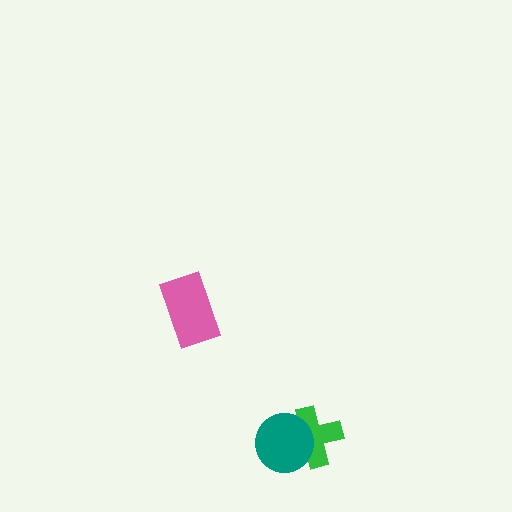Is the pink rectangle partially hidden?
No, no other shape covers it.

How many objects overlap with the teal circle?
1 object overlaps with the teal circle.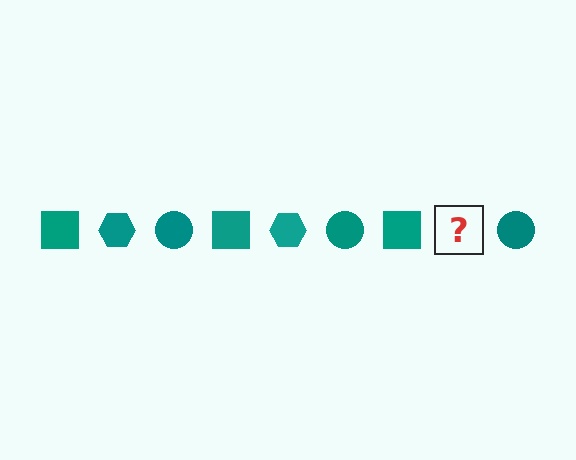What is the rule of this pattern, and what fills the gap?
The rule is that the pattern cycles through square, hexagon, circle shapes in teal. The gap should be filled with a teal hexagon.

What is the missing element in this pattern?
The missing element is a teal hexagon.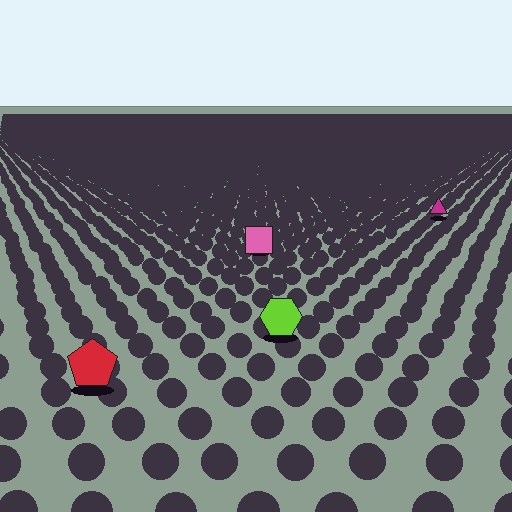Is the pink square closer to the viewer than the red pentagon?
No. The red pentagon is closer — you can tell from the texture gradient: the ground texture is coarser near it.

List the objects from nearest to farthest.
From nearest to farthest: the red pentagon, the lime hexagon, the pink square, the magenta triangle.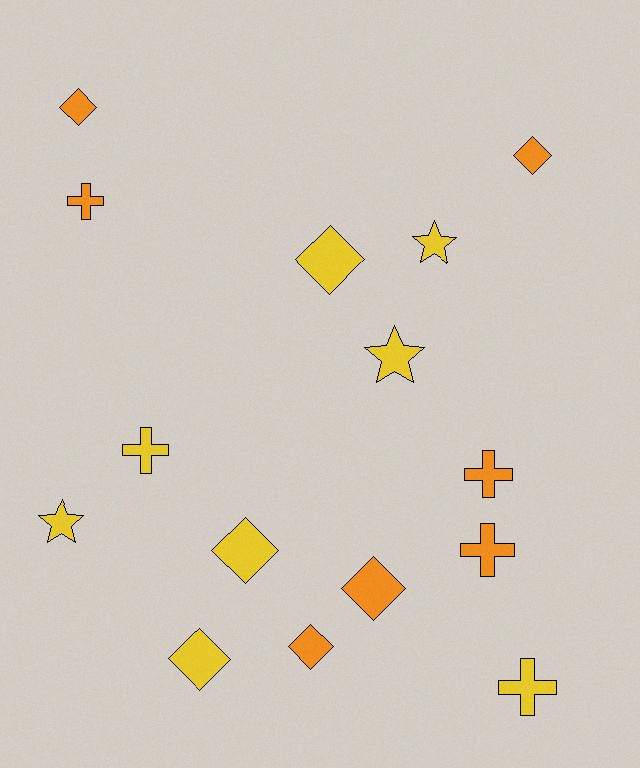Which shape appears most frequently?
Diamond, with 7 objects.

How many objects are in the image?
There are 15 objects.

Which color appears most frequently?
Yellow, with 8 objects.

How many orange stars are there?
There are no orange stars.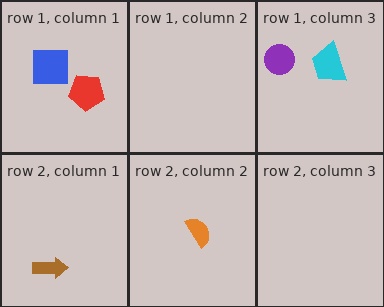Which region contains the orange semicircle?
The row 2, column 2 region.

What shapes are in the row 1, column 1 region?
The blue square, the red pentagon.